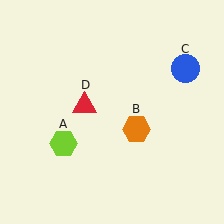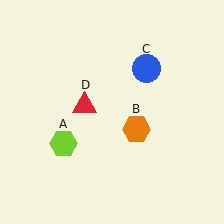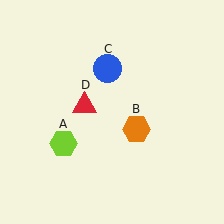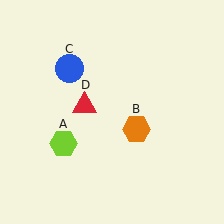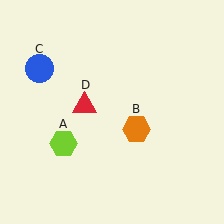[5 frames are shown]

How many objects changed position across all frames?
1 object changed position: blue circle (object C).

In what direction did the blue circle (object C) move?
The blue circle (object C) moved left.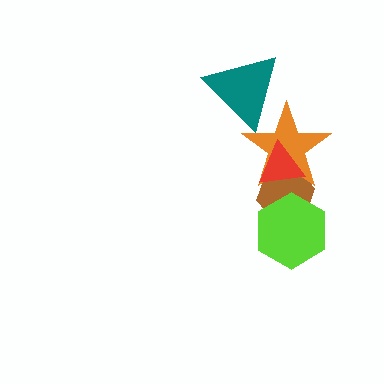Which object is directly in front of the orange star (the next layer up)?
The red triangle is directly in front of the orange star.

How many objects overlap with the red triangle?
2 objects overlap with the red triangle.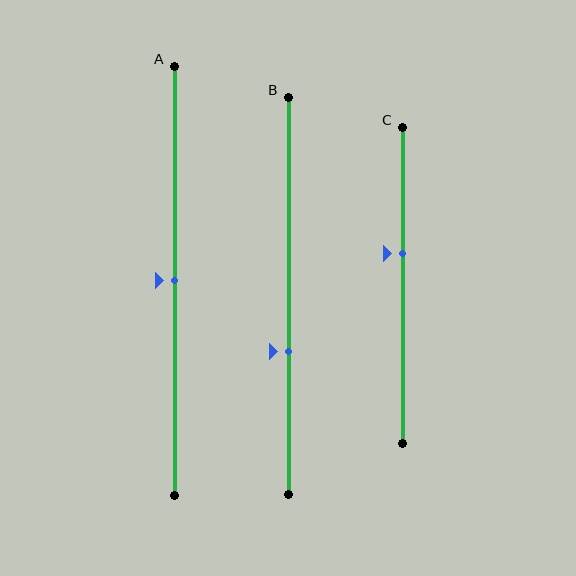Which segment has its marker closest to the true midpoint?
Segment A has its marker closest to the true midpoint.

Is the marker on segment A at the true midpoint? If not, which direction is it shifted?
Yes, the marker on segment A is at the true midpoint.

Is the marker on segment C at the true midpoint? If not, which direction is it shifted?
No, the marker on segment C is shifted upward by about 10% of the segment length.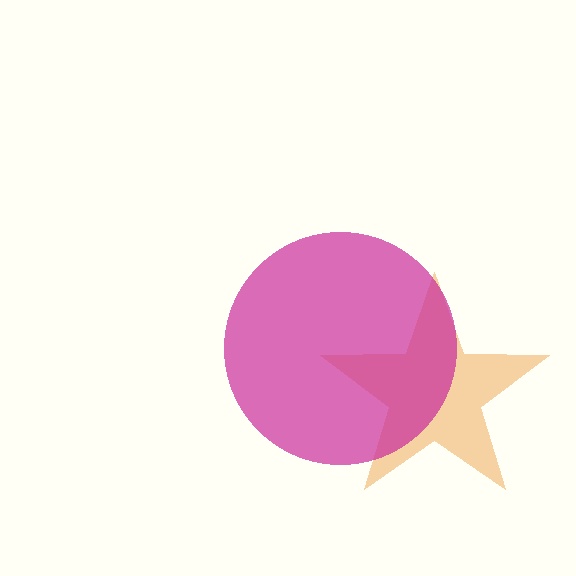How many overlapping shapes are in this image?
There are 2 overlapping shapes in the image.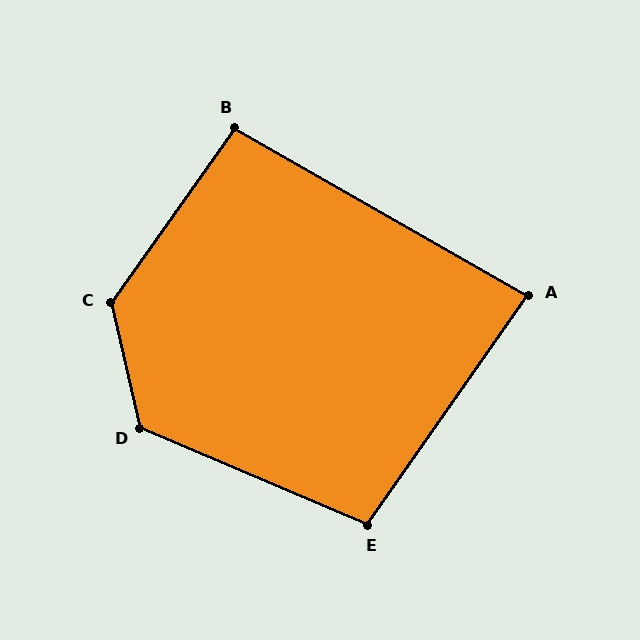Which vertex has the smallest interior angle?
A, at approximately 85 degrees.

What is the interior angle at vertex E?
Approximately 102 degrees (obtuse).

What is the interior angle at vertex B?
Approximately 96 degrees (obtuse).